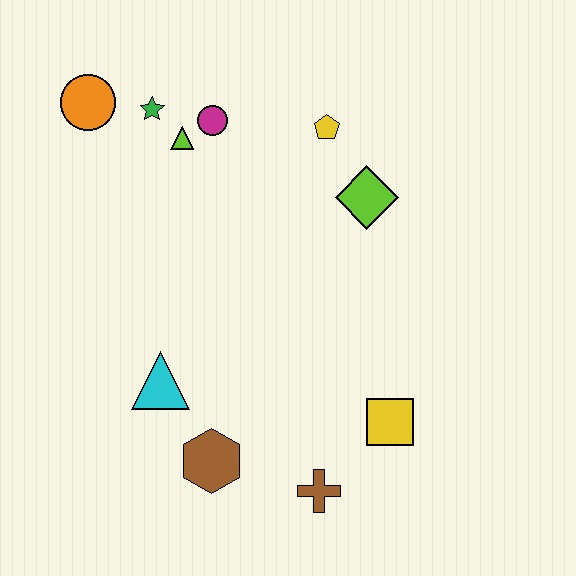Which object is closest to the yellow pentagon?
The lime diamond is closest to the yellow pentagon.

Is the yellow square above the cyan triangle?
No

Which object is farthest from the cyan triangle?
The yellow pentagon is farthest from the cyan triangle.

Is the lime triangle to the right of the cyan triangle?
Yes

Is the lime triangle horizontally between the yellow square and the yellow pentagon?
No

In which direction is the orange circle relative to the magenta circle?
The orange circle is to the left of the magenta circle.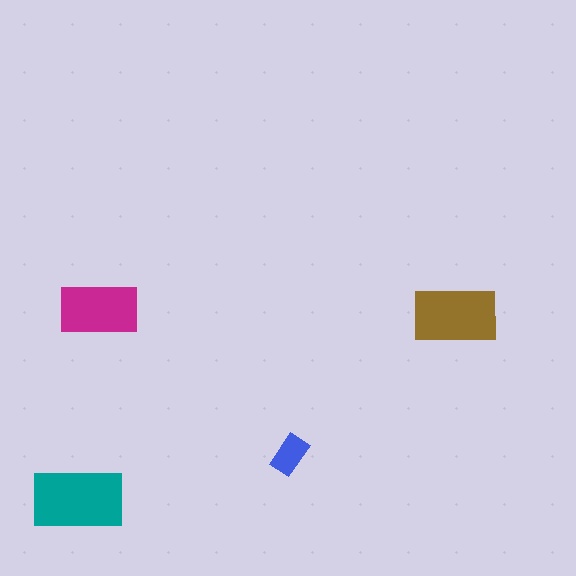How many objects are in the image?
There are 4 objects in the image.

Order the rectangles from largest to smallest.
the teal one, the brown one, the magenta one, the blue one.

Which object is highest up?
The magenta rectangle is topmost.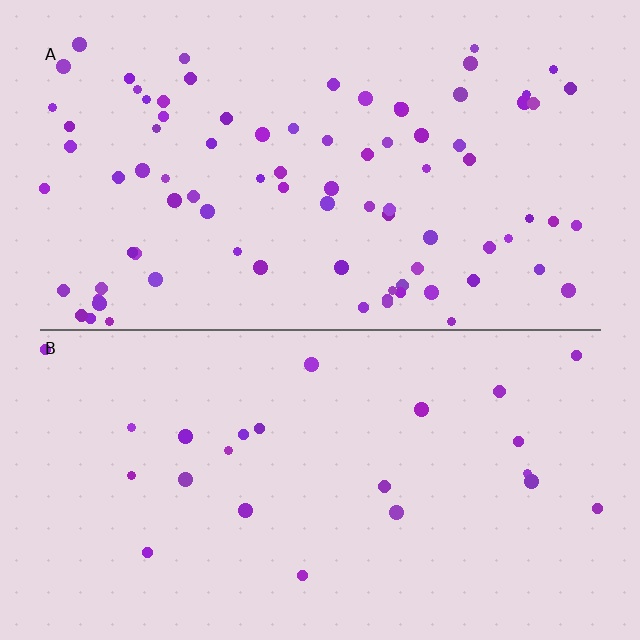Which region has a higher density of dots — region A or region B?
A (the top).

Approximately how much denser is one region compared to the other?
Approximately 3.7× — region A over region B.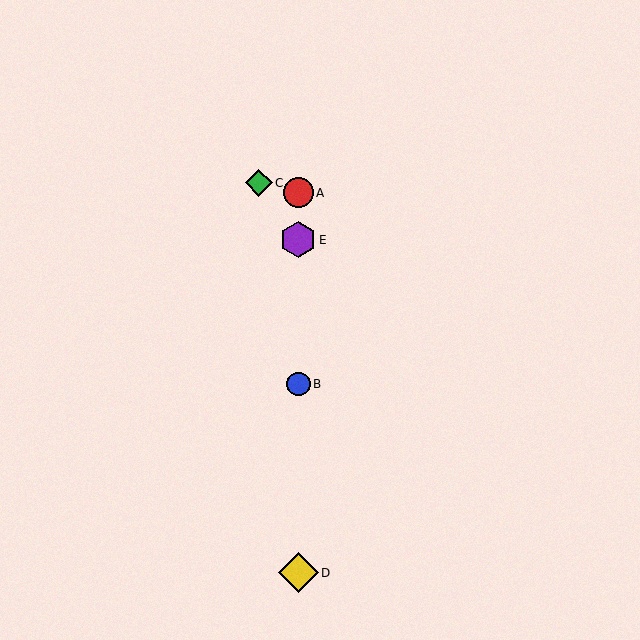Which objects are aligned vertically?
Objects A, B, D, E are aligned vertically.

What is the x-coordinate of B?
Object B is at x≈298.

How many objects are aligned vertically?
4 objects (A, B, D, E) are aligned vertically.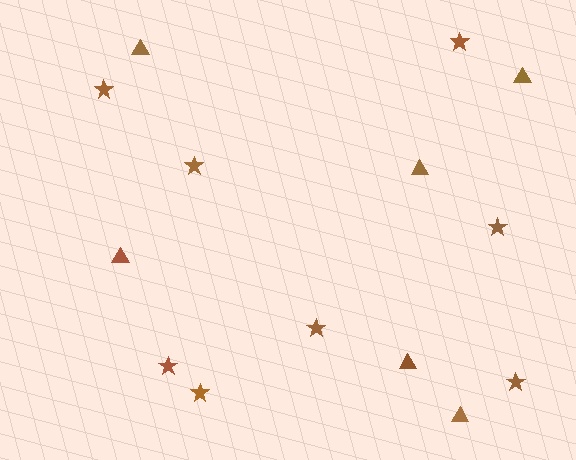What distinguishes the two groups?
There are 2 groups: one group of stars (8) and one group of triangles (6).